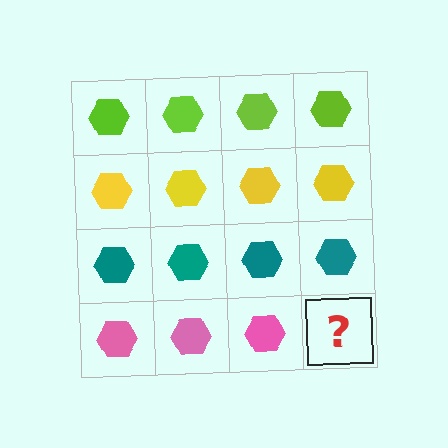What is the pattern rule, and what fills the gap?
The rule is that each row has a consistent color. The gap should be filled with a pink hexagon.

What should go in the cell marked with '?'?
The missing cell should contain a pink hexagon.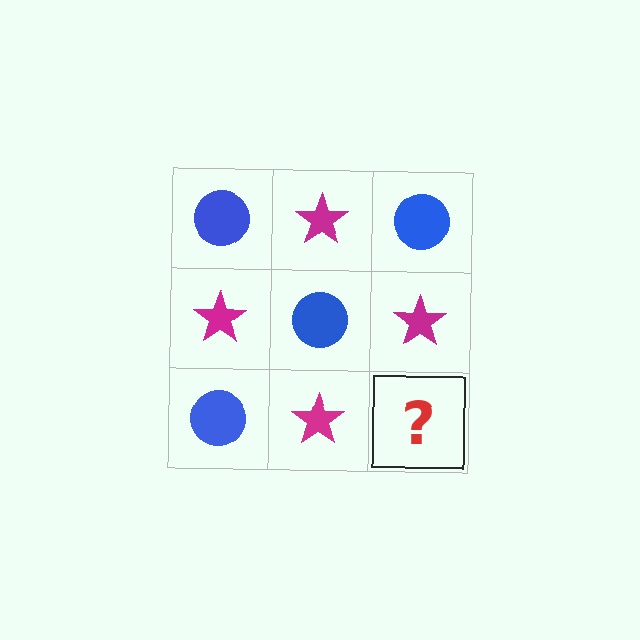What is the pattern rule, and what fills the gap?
The rule is that it alternates blue circle and magenta star in a checkerboard pattern. The gap should be filled with a blue circle.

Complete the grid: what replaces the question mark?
The question mark should be replaced with a blue circle.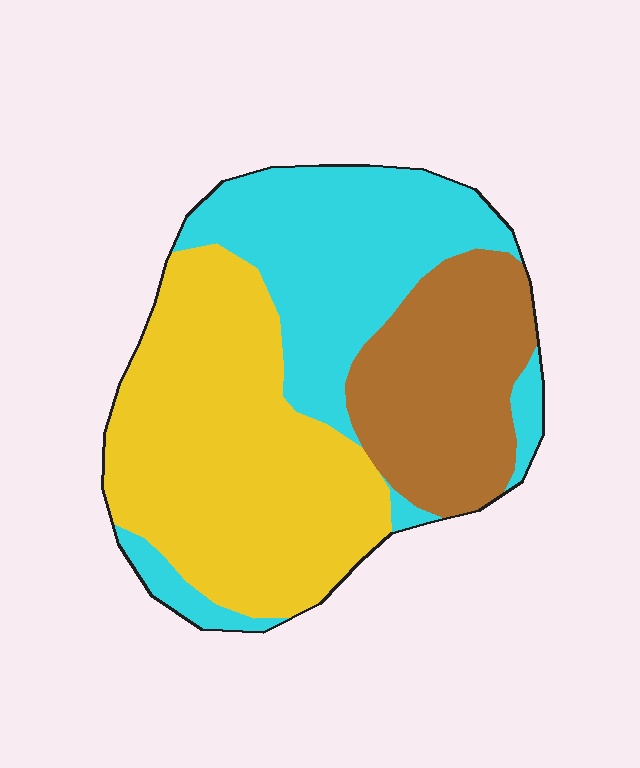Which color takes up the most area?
Yellow, at roughly 45%.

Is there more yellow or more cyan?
Yellow.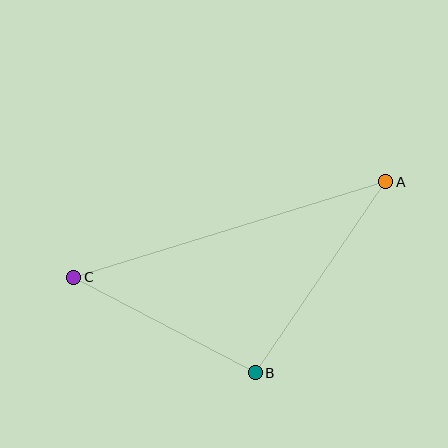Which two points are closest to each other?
Points B and C are closest to each other.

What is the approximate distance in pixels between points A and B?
The distance between A and B is approximately 231 pixels.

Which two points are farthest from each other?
Points A and C are farthest from each other.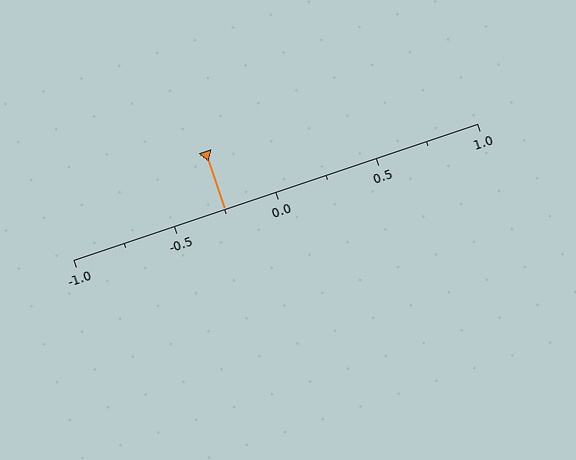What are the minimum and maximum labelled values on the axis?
The axis runs from -1.0 to 1.0.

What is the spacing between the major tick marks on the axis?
The major ticks are spaced 0.5 apart.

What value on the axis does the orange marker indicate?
The marker indicates approximately -0.25.